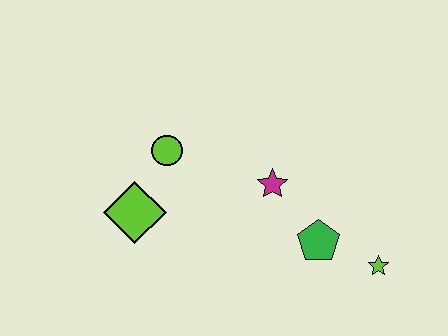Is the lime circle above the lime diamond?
Yes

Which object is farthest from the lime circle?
The lime star is farthest from the lime circle.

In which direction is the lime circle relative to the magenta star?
The lime circle is to the left of the magenta star.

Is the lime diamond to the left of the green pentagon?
Yes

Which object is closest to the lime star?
The green pentagon is closest to the lime star.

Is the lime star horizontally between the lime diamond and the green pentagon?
No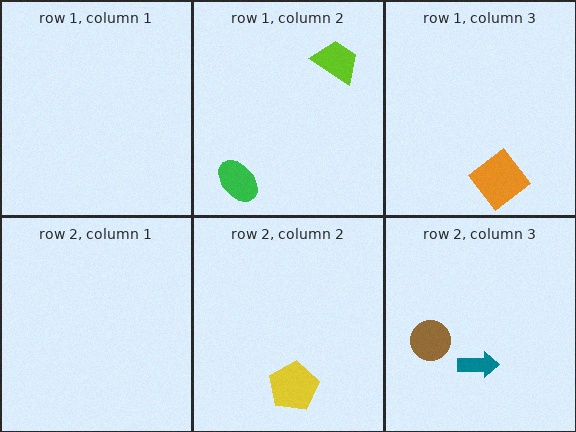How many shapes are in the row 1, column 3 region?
1.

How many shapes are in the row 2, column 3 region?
2.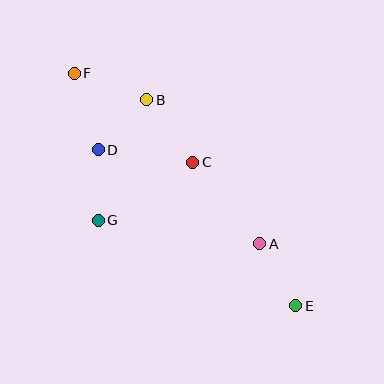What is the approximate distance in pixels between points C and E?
The distance between C and E is approximately 177 pixels.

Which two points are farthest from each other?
Points E and F are farthest from each other.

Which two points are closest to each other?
Points B and D are closest to each other.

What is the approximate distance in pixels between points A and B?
The distance between A and B is approximately 183 pixels.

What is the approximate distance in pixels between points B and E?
The distance between B and E is approximately 254 pixels.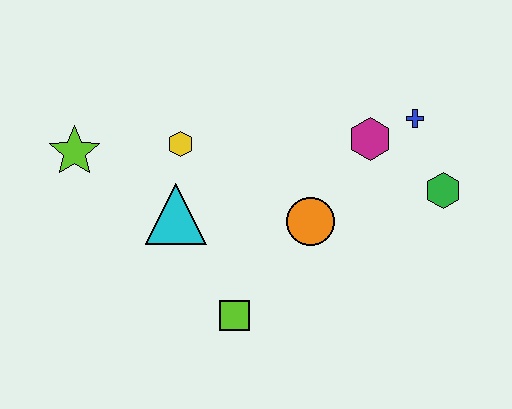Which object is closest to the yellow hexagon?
The cyan triangle is closest to the yellow hexagon.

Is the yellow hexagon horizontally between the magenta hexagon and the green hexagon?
No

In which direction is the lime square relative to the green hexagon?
The lime square is to the left of the green hexagon.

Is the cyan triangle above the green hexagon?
No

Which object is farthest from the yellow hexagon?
The green hexagon is farthest from the yellow hexagon.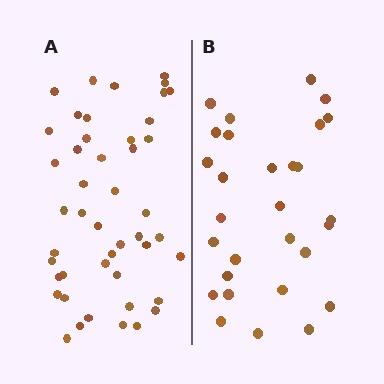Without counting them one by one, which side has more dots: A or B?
Region A (the left region) has more dots.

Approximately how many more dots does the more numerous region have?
Region A has approximately 15 more dots than region B.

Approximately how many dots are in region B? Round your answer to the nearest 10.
About 30 dots. (The exact count is 29, which rounds to 30.)